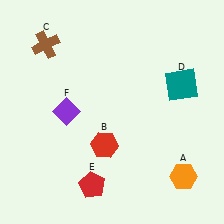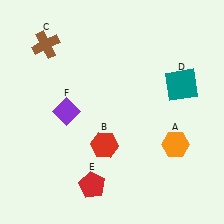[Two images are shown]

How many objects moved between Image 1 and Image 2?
1 object moved between the two images.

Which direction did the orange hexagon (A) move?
The orange hexagon (A) moved up.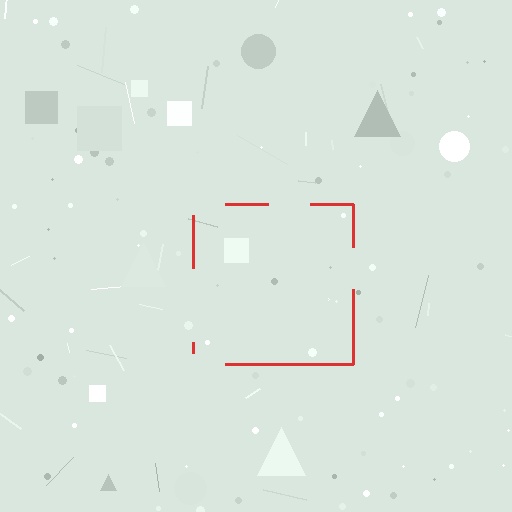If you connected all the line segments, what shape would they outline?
They would outline a square.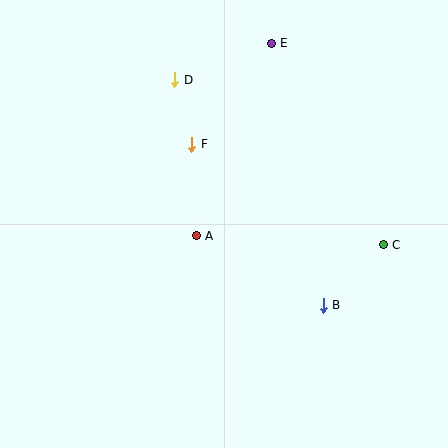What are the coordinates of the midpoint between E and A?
The midpoint between E and A is at (234, 139).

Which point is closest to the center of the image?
Point A at (196, 236) is closest to the center.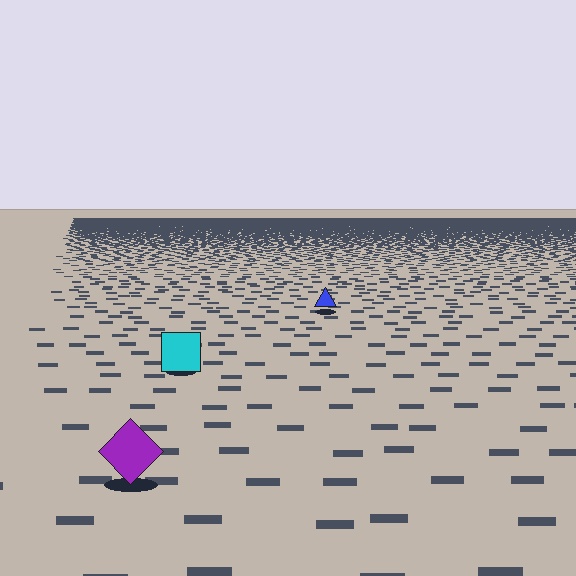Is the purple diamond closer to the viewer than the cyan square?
Yes. The purple diamond is closer — you can tell from the texture gradient: the ground texture is coarser near it.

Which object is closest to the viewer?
The purple diamond is closest. The texture marks near it are larger and more spread out.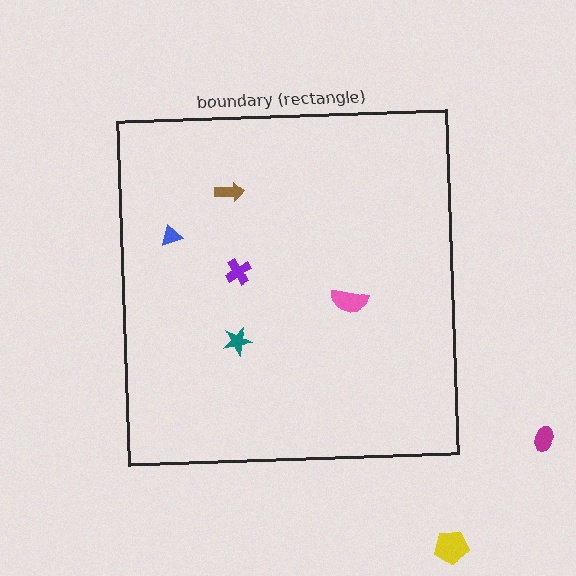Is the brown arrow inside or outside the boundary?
Inside.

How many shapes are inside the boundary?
5 inside, 2 outside.